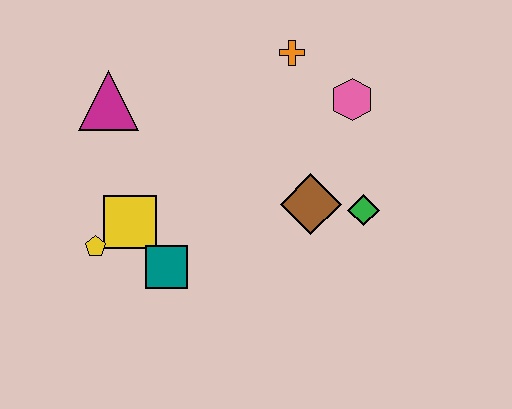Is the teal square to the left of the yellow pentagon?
No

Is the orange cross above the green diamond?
Yes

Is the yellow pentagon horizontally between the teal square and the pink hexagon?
No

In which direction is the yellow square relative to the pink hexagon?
The yellow square is to the left of the pink hexagon.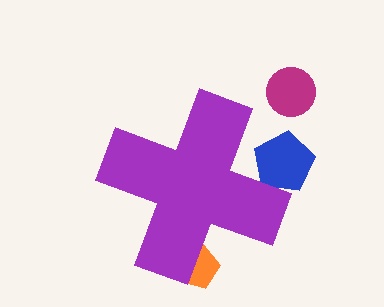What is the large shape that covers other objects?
A purple cross.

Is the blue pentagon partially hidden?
Yes, the blue pentagon is partially hidden behind the purple cross.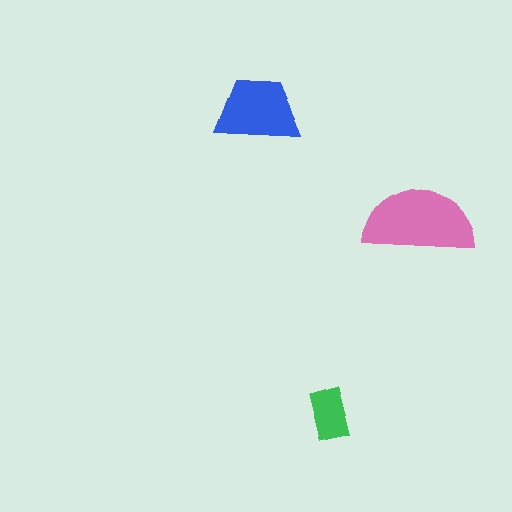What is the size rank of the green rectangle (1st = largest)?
3rd.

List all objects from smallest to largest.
The green rectangle, the blue trapezoid, the pink semicircle.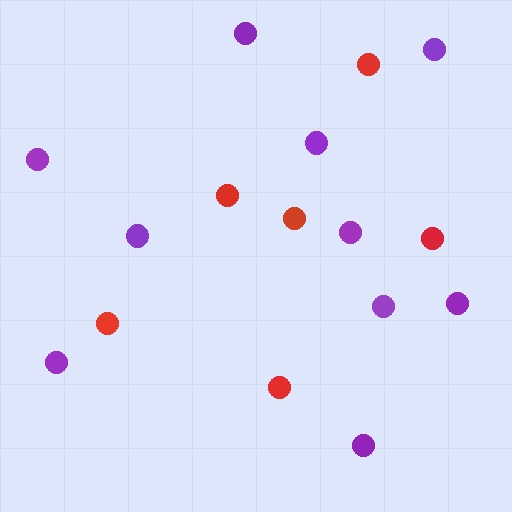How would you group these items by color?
There are 2 groups: one group of red circles (6) and one group of purple circles (10).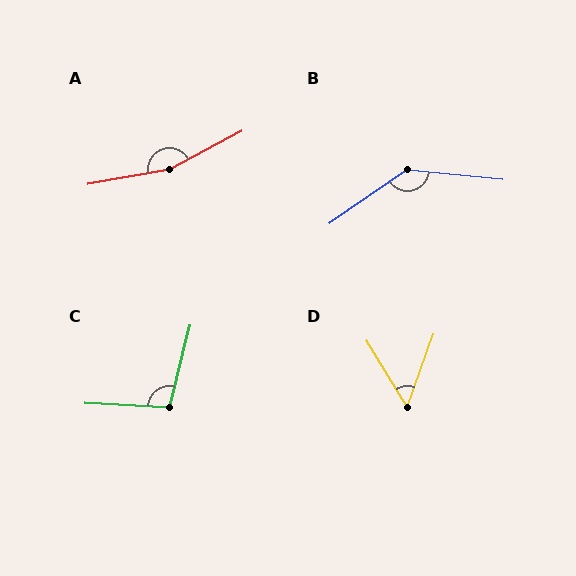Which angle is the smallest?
D, at approximately 51 degrees.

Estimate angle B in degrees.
Approximately 139 degrees.